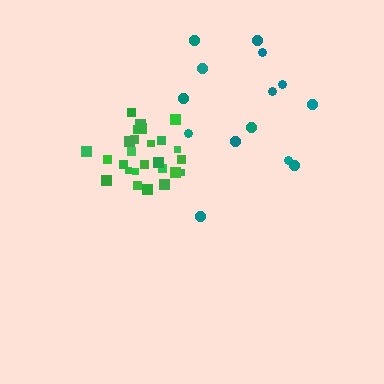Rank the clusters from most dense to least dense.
green, teal.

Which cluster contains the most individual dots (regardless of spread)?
Green (27).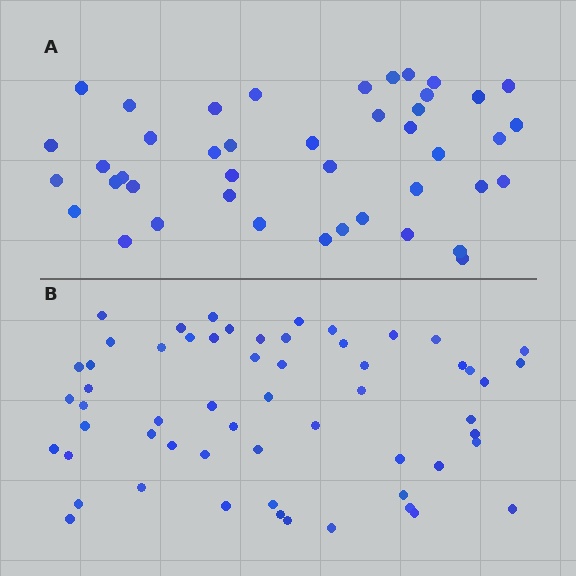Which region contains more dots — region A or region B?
Region B (the bottom region) has more dots.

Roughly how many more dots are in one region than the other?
Region B has approximately 15 more dots than region A.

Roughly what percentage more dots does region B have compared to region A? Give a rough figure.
About 35% more.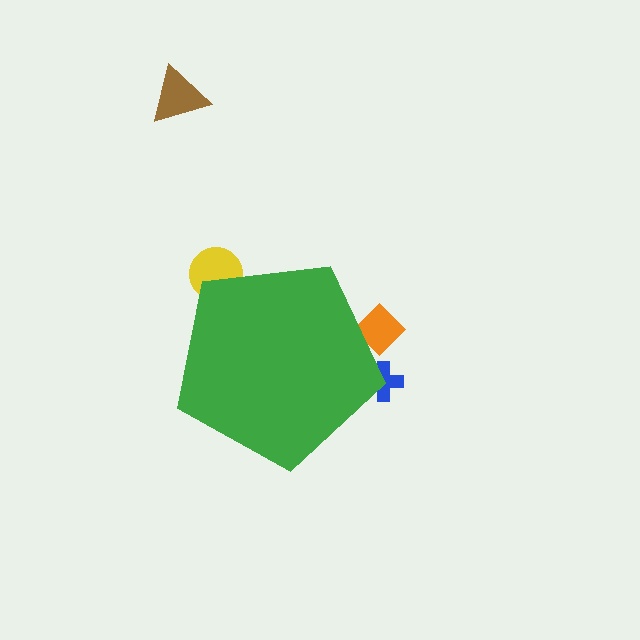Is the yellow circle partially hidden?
Yes, the yellow circle is partially hidden behind the green pentagon.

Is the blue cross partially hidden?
Yes, the blue cross is partially hidden behind the green pentagon.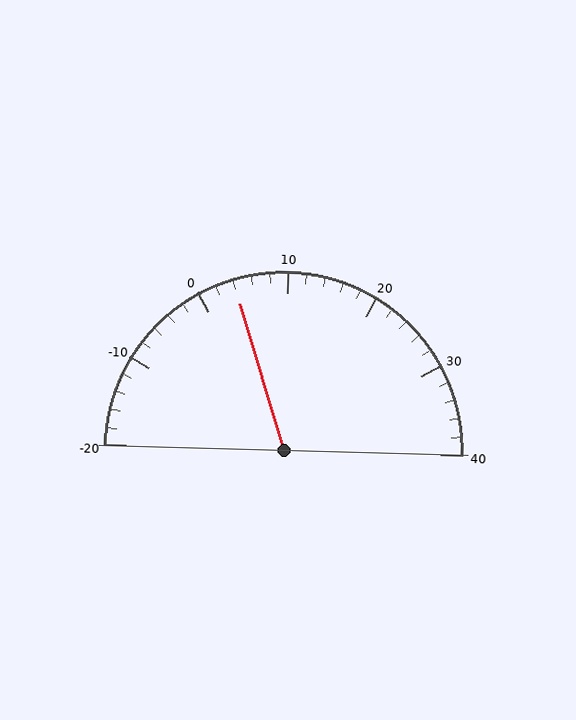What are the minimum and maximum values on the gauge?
The gauge ranges from -20 to 40.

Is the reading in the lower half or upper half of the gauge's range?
The reading is in the lower half of the range (-20 to 40).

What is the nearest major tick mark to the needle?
The nearest major tick mark is 0.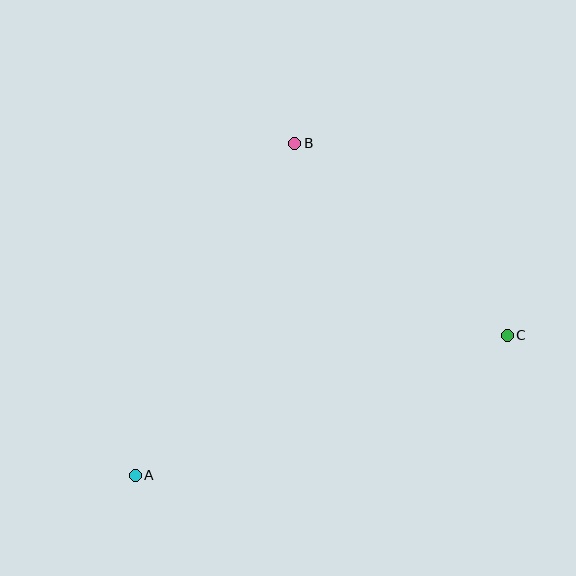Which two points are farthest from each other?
Points A and C are farthest from each other.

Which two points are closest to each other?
Points B and C are closest to each other.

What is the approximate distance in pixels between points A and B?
The distance between A and B is approximately 369 pixels.